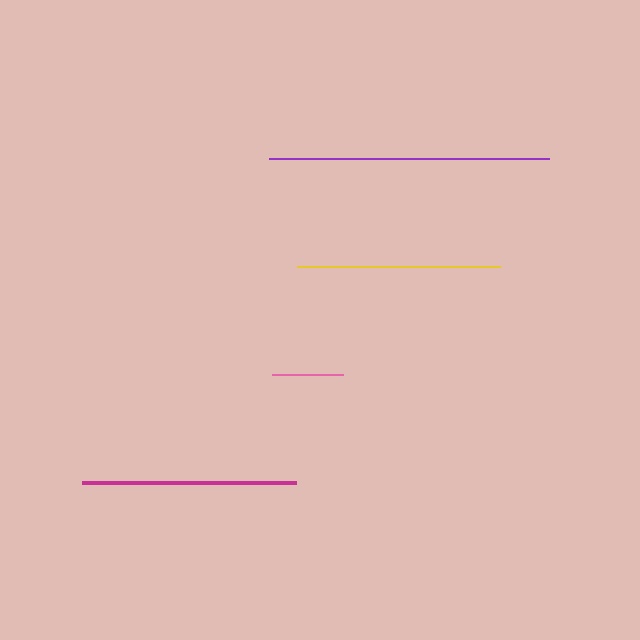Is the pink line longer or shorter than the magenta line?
The magenta line is longer than the pink line.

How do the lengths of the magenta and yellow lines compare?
The magenta and yellow lines are approximately the same length.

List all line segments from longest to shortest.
From longest to shortest: purple, magenta, yellow, pink.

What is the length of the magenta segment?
The magenta segment is approximately 214 pixels long.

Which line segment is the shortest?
The pink line is the shortest at approximately 71 pixels.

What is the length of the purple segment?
The purple segment is approximately 280 pixels long.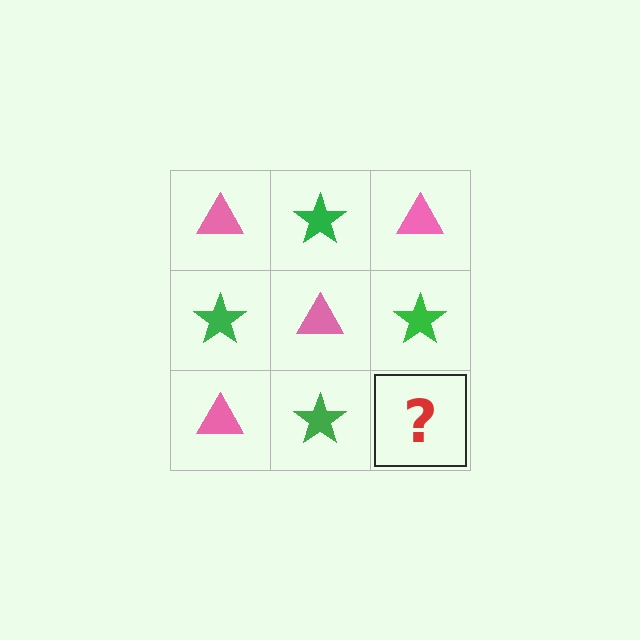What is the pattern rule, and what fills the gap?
The rule is that it alternates pink triangle and green star in a checkerboard pattern. The gap should be filled with a pink triangle.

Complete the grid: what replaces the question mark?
The question mark should be replaced with a pink triangle.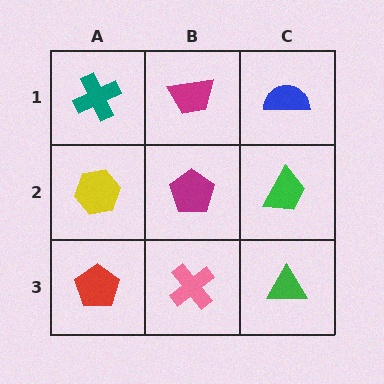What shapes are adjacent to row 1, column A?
A yellow hexagon (row 2, column A), a magenta trapezoid (row 1, column B).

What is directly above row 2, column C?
A blue semicircle.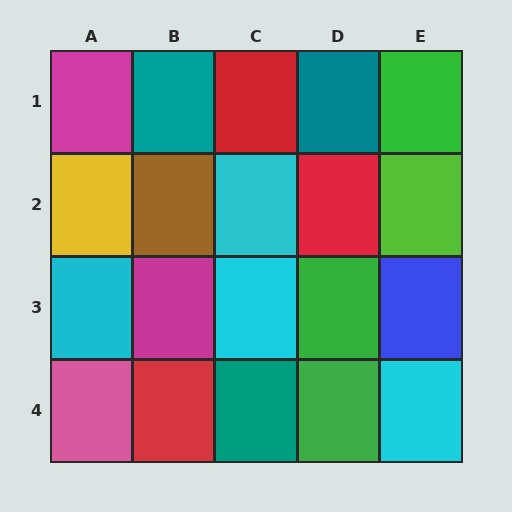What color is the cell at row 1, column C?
Red.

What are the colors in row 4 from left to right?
Pink, red, teal, green, cyan.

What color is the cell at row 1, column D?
Teal.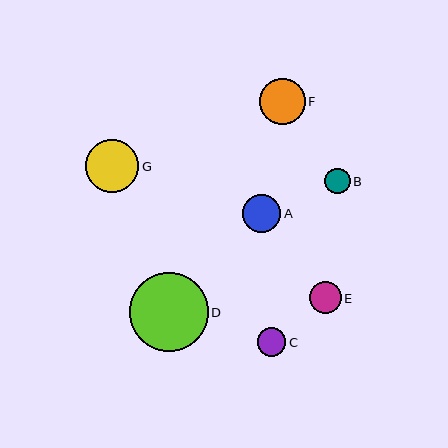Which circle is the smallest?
Circle B is the smallest with a size of approximately 25 pixels.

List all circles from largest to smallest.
From largest to smallest: D, G, F, A, E, C, B.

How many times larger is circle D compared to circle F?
Circle D is approximately 1.7 times the size of circle F.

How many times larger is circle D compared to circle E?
Circle D is approximately 2.5 times the size of circle E.